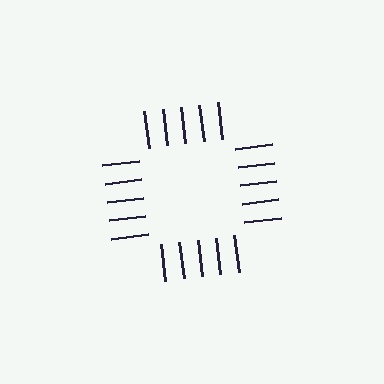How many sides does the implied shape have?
4 sides — the line-ends trace a square.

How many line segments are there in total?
20 — 5 along each of the 4 edges.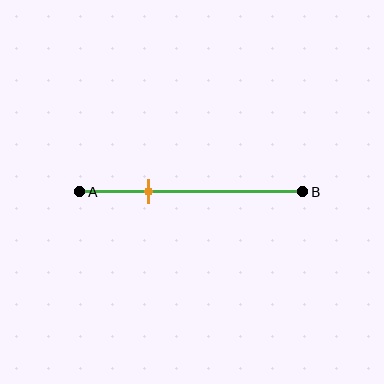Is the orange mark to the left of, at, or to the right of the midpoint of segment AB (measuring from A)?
The orange mark is to the left of the midpoint of segment AB.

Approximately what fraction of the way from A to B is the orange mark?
The orange mark is approximately 30% of the way from A to B.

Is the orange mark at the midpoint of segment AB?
No, the mark is at about 30% from A, not at the 50% midpoint.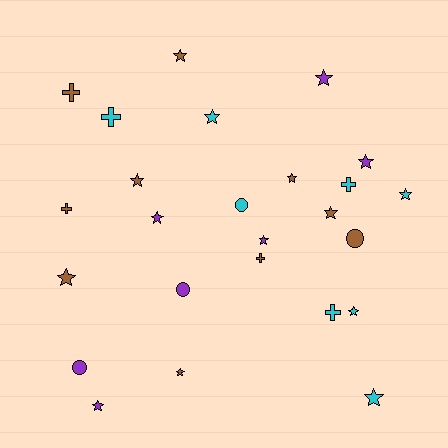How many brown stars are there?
There are 6 brown stars.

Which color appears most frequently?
Brown, with 10 objects.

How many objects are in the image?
There are 25 objects.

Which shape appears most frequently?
Star, with 15 objects.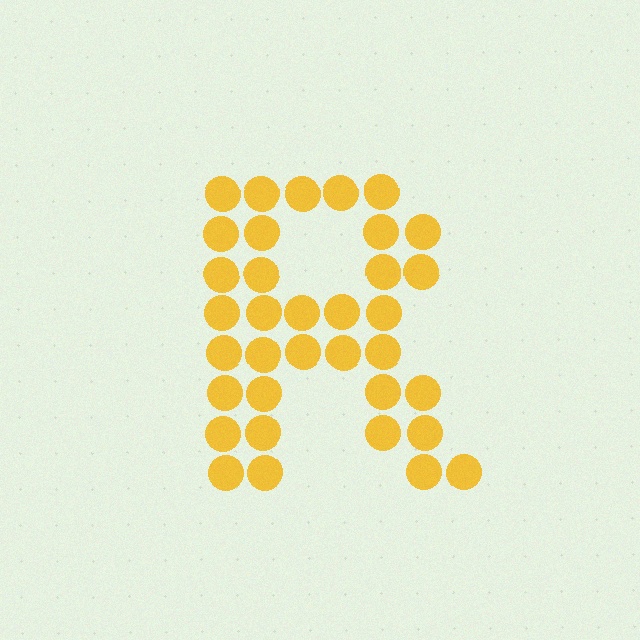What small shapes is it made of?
It is made of small circles.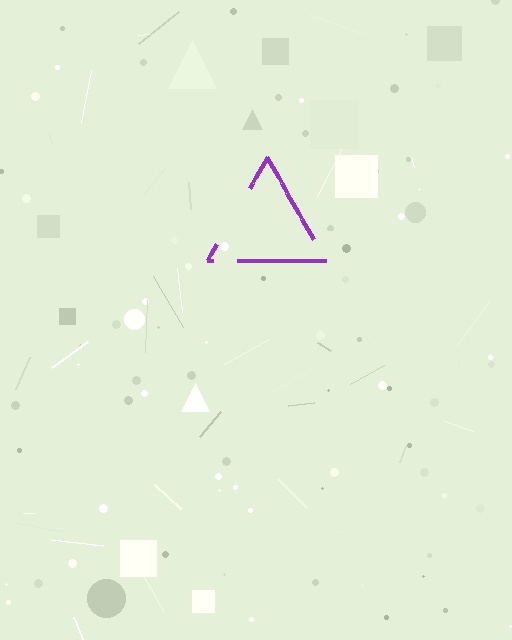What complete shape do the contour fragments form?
The contour fragments form a triangle.